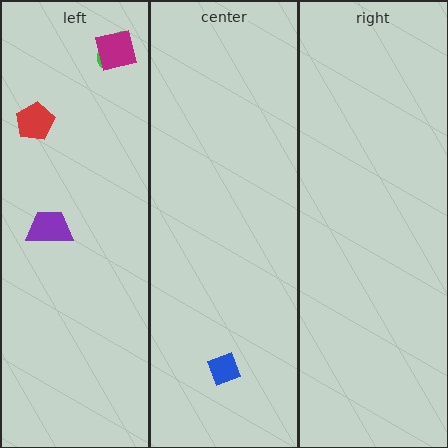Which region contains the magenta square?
The left region.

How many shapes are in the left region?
4.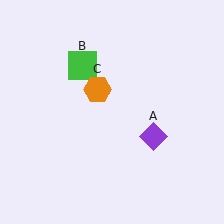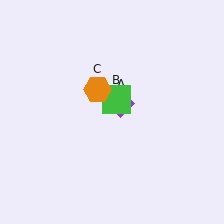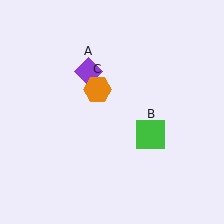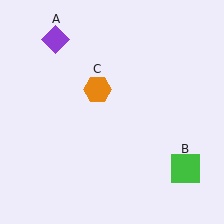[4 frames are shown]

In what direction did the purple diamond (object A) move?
The purple diamond (object A) moved up and to the left.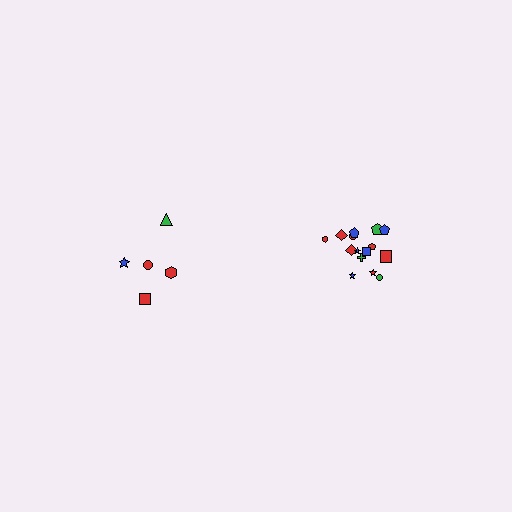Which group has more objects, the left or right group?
The right group.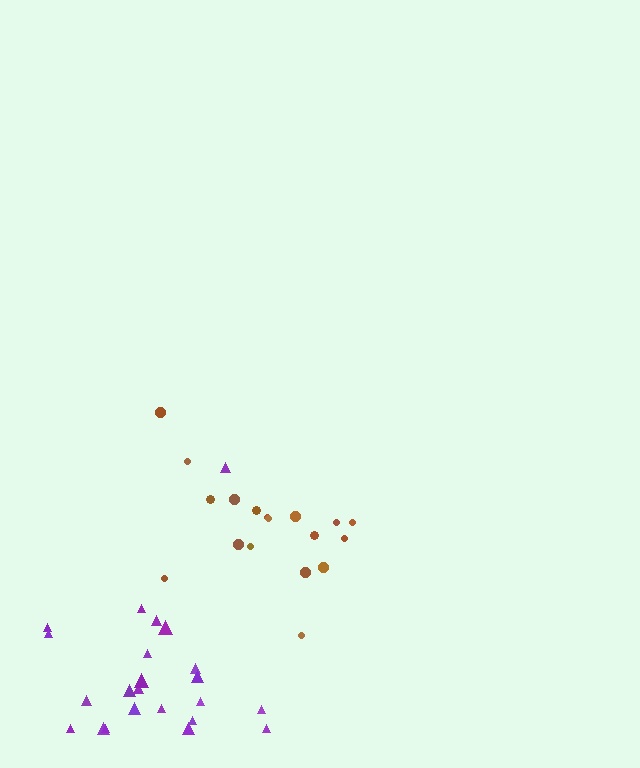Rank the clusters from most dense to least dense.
brown, purple.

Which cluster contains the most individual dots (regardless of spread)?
Purple (23).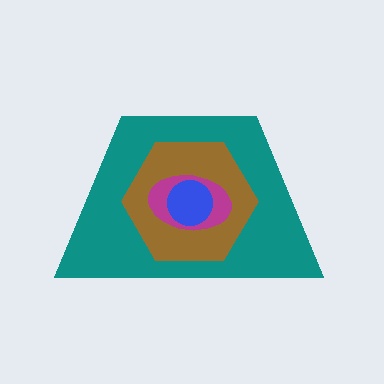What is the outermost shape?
The teal trapezoid.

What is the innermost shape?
The blue circle.